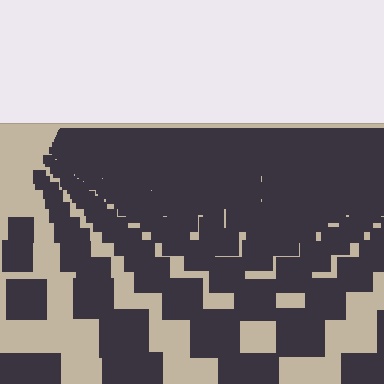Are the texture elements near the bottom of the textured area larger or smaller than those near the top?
Larger. Near the bottom, elements are closer to the viewer and appear at a bigger on-screen size.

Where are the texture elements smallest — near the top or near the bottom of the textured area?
Near the top.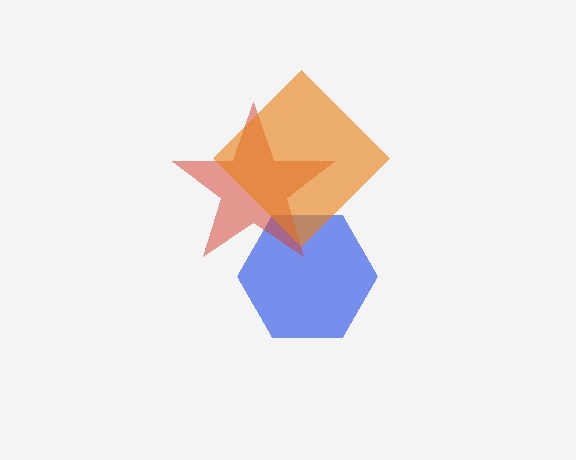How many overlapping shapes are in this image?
There are 3 overlapping shapes in the image.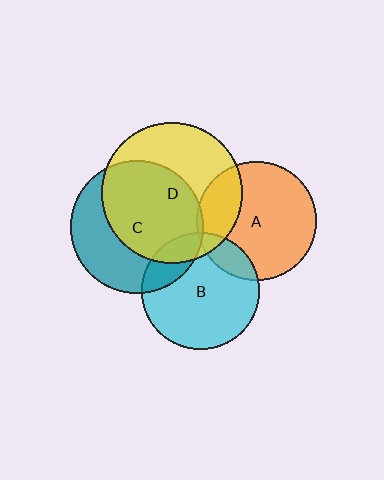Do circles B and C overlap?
Yes.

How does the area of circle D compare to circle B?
Approximately 1.4 times.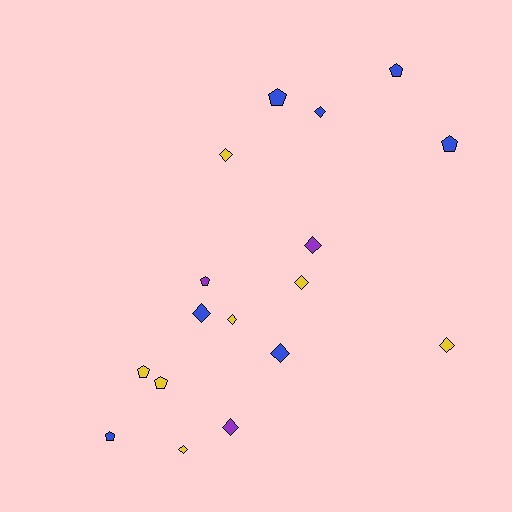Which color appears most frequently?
Blue, with 7 objects.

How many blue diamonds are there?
There are 3 blue diamonds.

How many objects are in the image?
There are 17 objects.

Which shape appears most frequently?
Diamond, with 10 objects.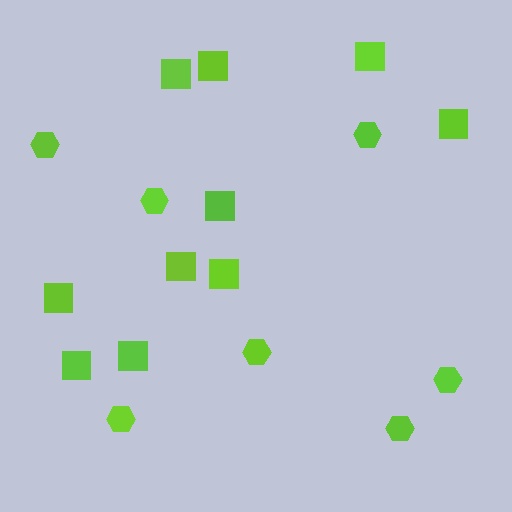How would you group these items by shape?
There are 2 groups: one group of hexagons (7) and one group of squares (10).